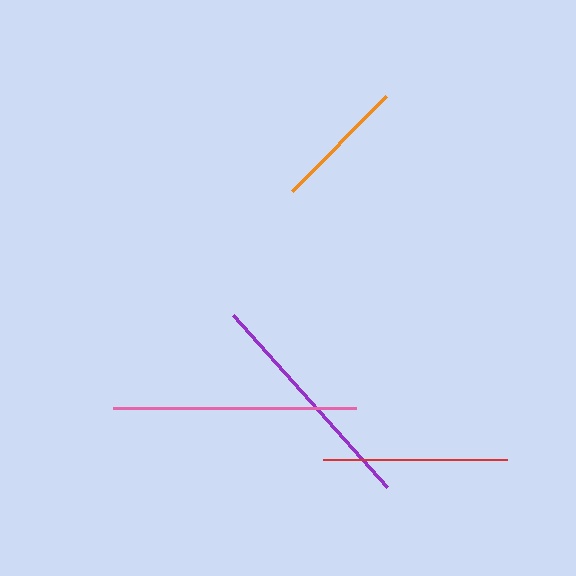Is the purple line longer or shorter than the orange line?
The purple line is longer than the orange line.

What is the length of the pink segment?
The pink segment is approximately 243 pixels long.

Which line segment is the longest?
The pink line is the longest at approximately 243 pixels.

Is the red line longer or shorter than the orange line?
The red line is longer than the orange line.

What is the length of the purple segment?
The purple segment is approximately 232 pixels long.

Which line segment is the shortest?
The orange line is the shortest at approximately 134 pixels.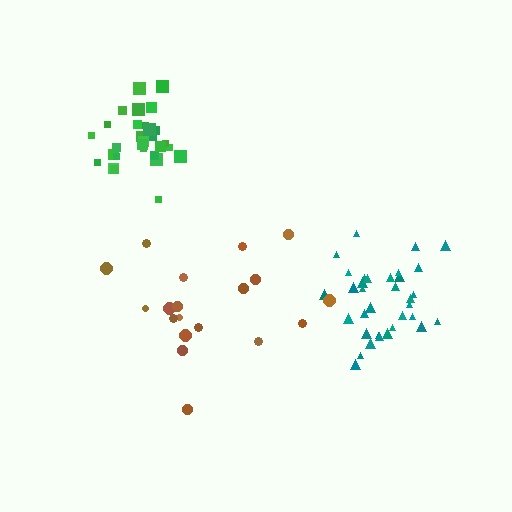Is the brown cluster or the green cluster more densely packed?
Green.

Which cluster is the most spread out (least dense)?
Brown.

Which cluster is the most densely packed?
Teal.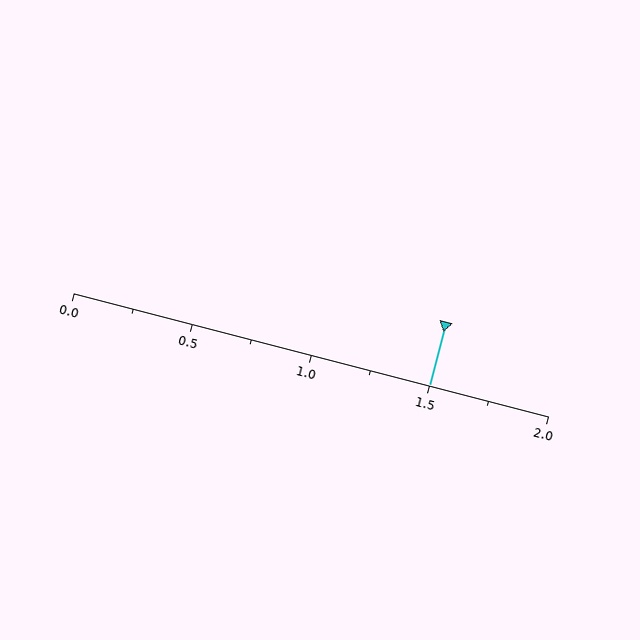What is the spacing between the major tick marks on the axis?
The major ticks are spaced 0.5 apart.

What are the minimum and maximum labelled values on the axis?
The axis runs from 0.0 to 2.0.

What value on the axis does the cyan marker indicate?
The marker indicates approximately 1.5.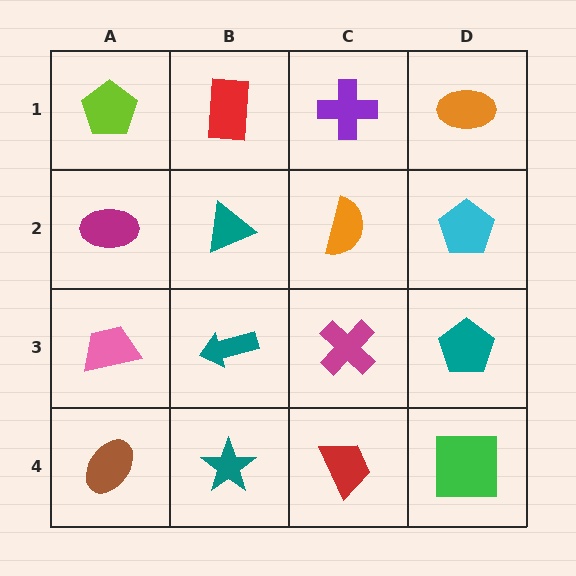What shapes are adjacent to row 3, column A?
A magenta ellipse (row 2, column A), a brown ellipse (row 4, column A), a teal arrow (row 3, column B).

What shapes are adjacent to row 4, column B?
A teal arrow (row 3, column B), a brown ellipse (row 4, column A), a red trapezoid (row 4, column C).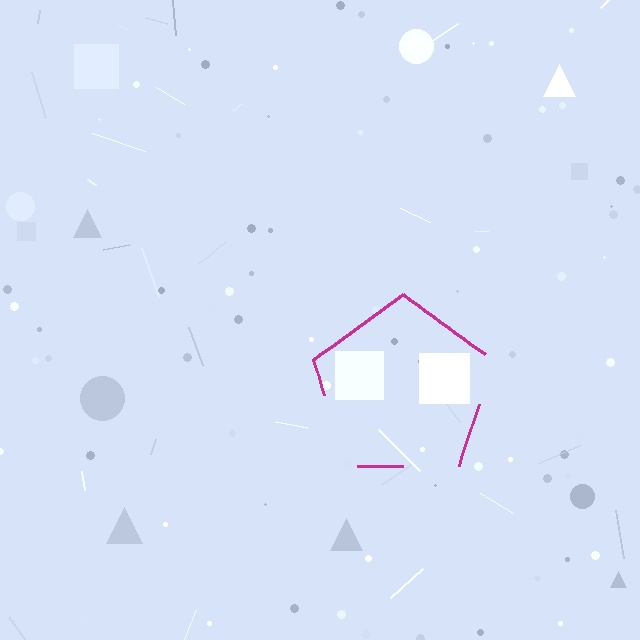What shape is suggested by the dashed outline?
The dashed outline suggests a pentagon.